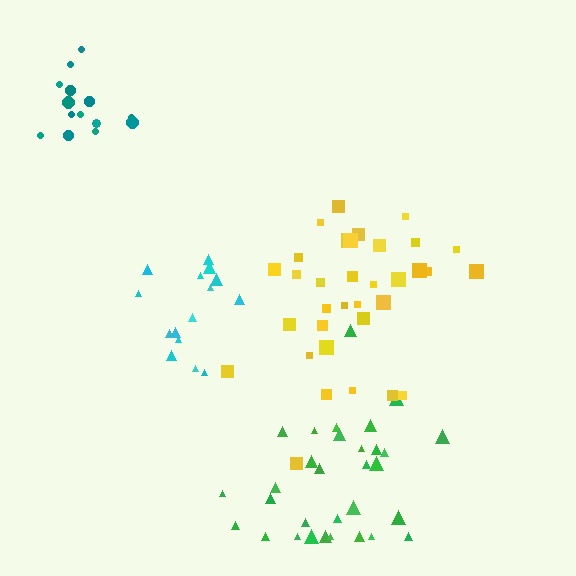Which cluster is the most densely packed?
Teal.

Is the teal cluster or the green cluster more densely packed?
Teal.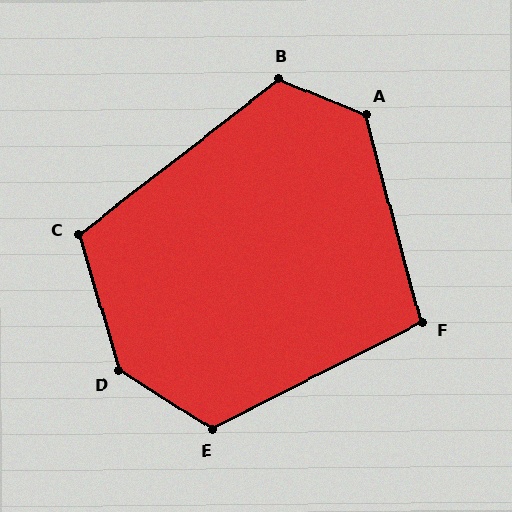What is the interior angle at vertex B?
Approximately 120 degrees (obtuse).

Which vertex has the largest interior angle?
D, at approximately 139 degrees.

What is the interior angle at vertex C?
Approximately 111 degrees (obtuse).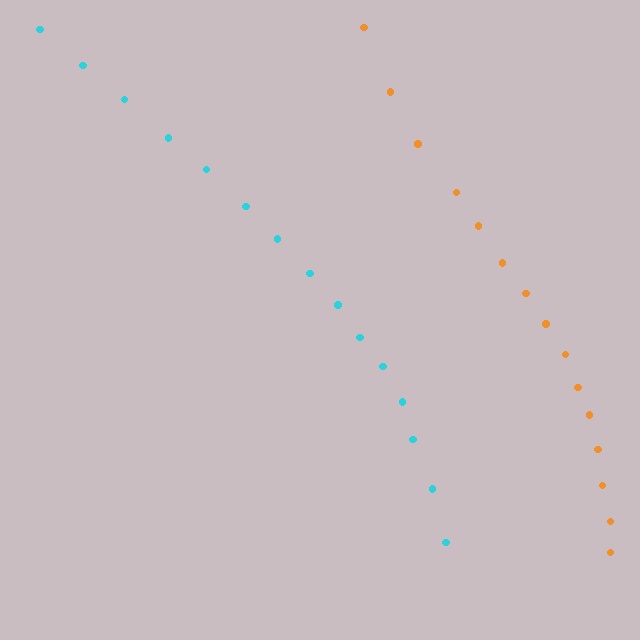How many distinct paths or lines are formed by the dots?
There are 2 distinct paths.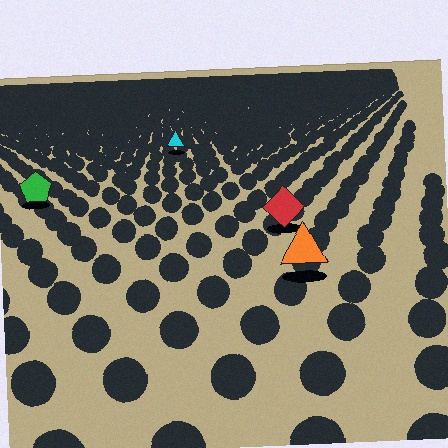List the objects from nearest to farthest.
From nearest to farthest: the orange triangle, the red diamond, the green pentagon, the cyan triangle.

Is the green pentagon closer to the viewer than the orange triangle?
No. The orange triangle is closer — you can tell from the texture gradient: the ground texture is coarser near it.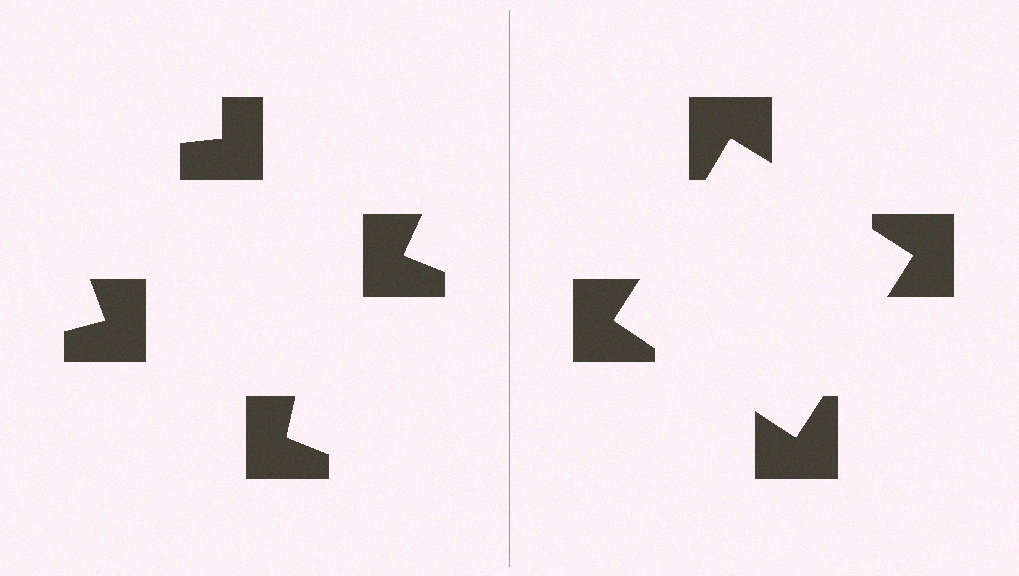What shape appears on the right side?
An illusory square.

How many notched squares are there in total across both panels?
8 — 4 on each side.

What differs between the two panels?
The notched squares are positioned identically on both sides; only the wedge orientations differ. On the right they align to a square; on the left they are misaligned.